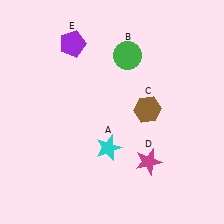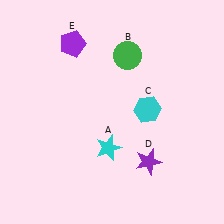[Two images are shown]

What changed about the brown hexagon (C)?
In Image 1, C is brown. In Image 2, it changed to cyan.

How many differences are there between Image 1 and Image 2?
There are 2 differences between the two images.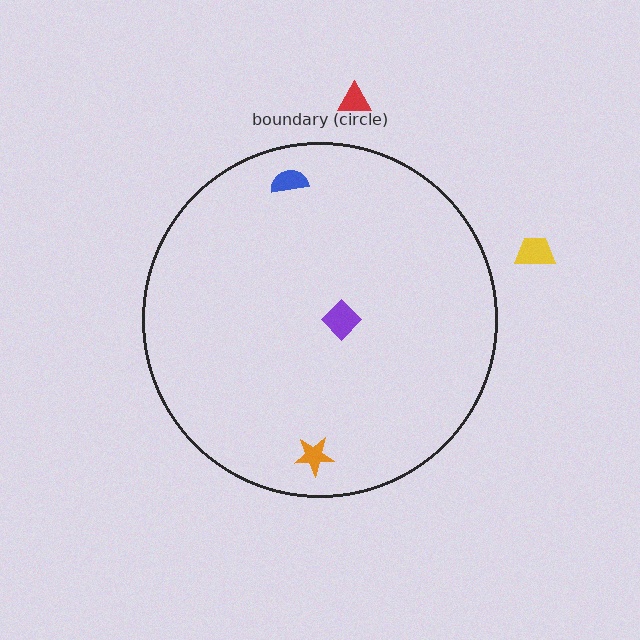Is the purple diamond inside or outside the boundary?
Inside.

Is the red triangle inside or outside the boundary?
Outside.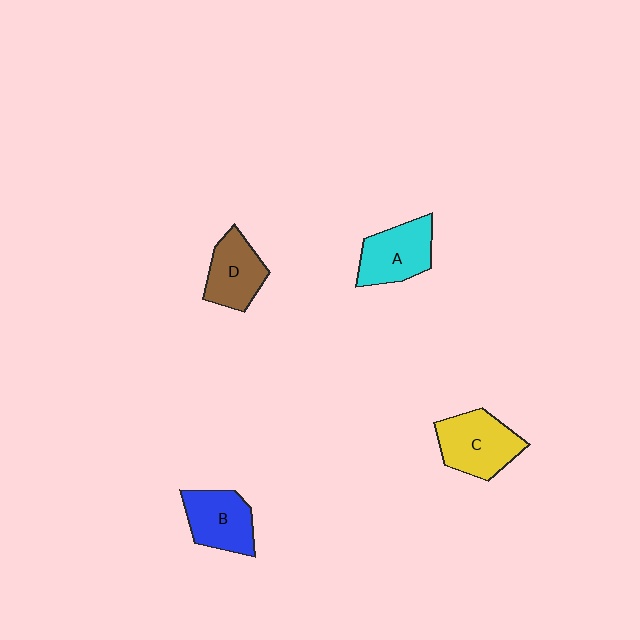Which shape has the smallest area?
Shape D (brown).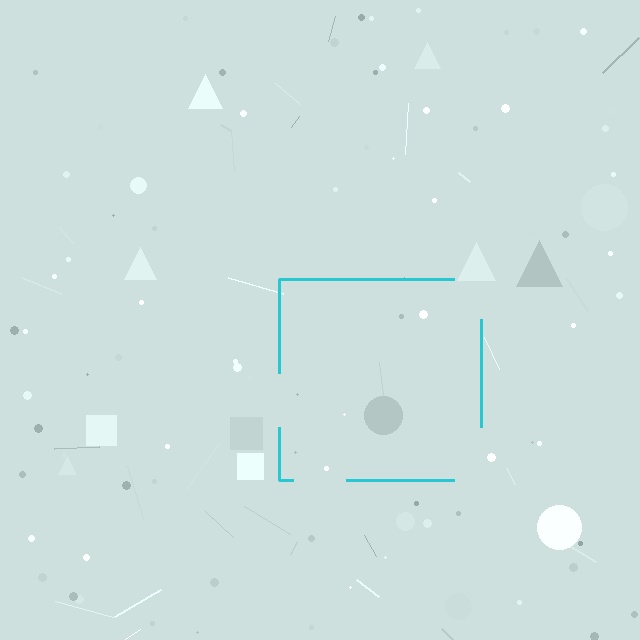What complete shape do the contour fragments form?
The contour fragments form a square.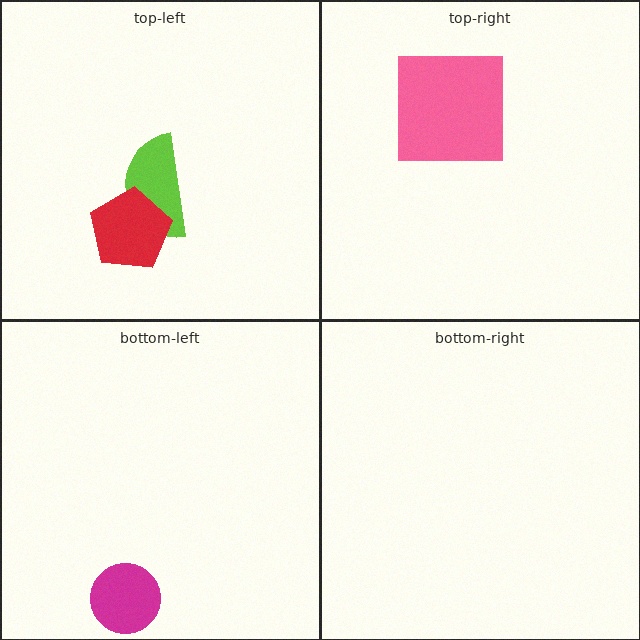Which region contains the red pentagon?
The top-left region.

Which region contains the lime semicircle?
The top-left region.